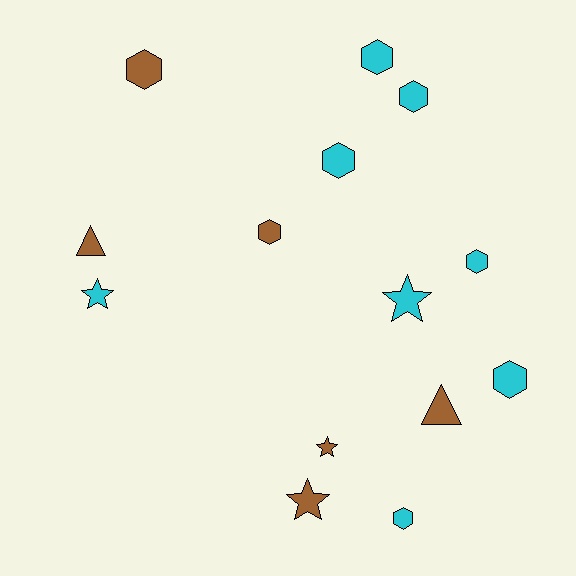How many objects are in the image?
There are 14 objects.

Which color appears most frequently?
Cyan, with 8 objects.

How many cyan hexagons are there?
There are 6 cyan hexagons.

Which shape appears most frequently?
Hexagon, with 8 objects.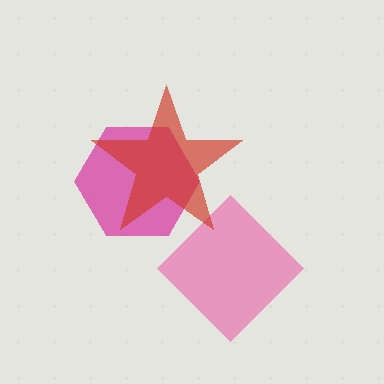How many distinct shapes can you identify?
There are 3 distinct shapes: a pink diamond, a magenta hexagon, a red star.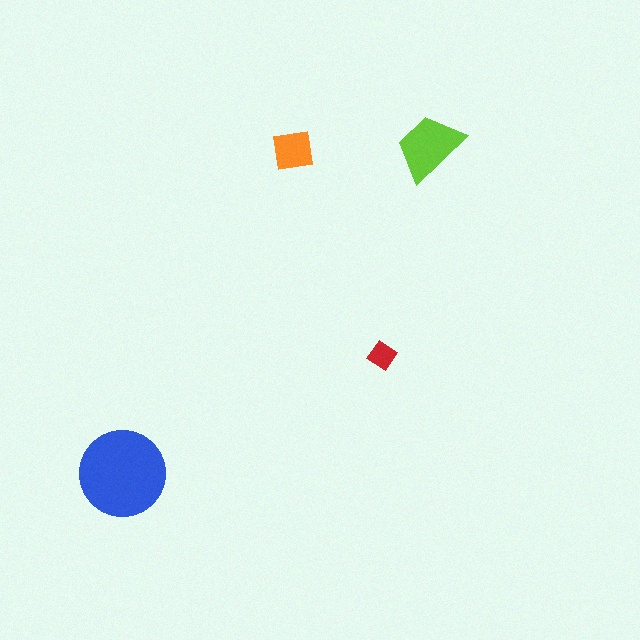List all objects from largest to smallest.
The blue circle, the lime trapezoid, the orange square, the red diamond.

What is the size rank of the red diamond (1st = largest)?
4th.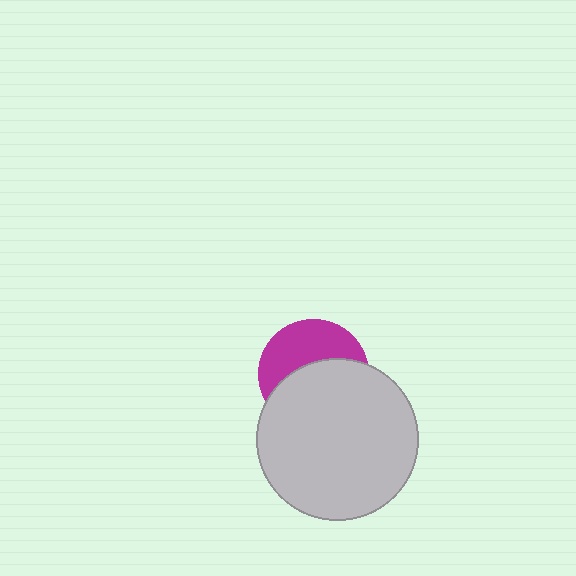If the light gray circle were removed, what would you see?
You would see the complete magenta circle.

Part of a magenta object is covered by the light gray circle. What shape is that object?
It is a circle.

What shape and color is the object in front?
The object in front is a light gray circle.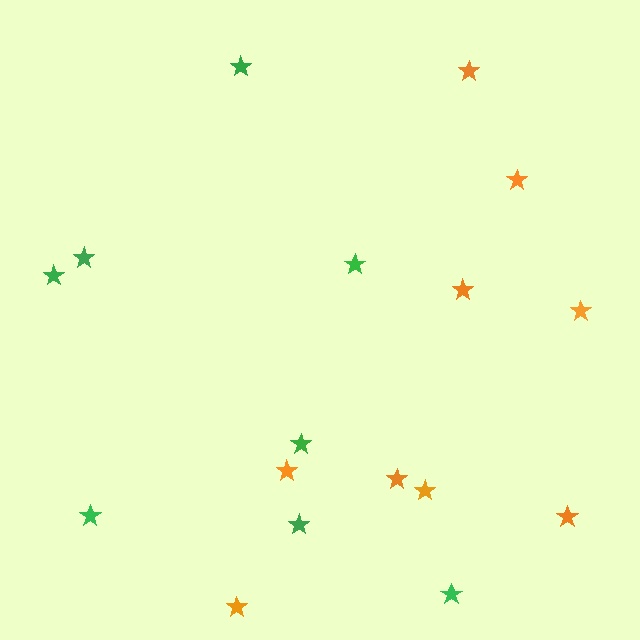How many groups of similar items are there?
There are 2 groups: one group of green stars (8) and one group of orange stars (9).